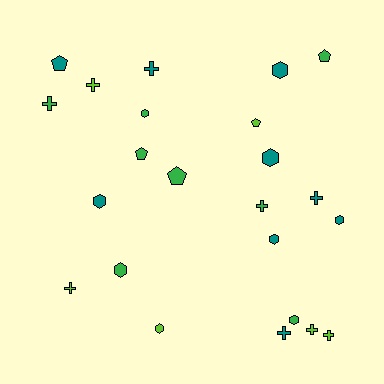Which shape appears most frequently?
Hexagon, with 9 objects.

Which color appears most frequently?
Teal, with 9 objects.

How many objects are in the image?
There are 23 objects.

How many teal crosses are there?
There are 3 teal crosses.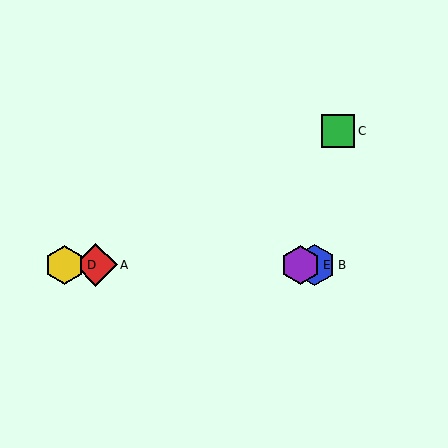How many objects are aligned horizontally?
4 objects (A, B, D, E) are aligned horizontally.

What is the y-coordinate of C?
Object C is at y≈131.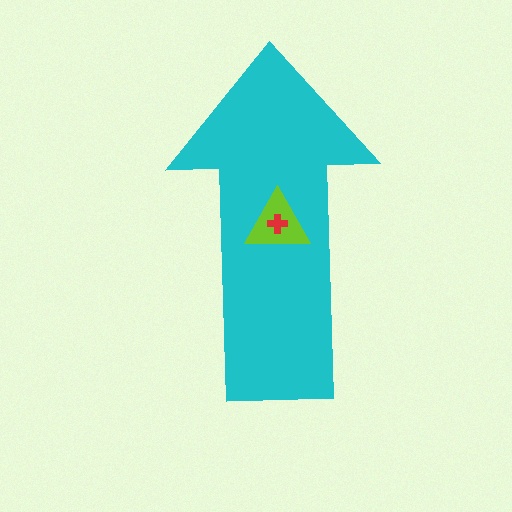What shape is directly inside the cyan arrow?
The lime triangle.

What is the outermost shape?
The cyan arrow.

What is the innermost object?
The red cross.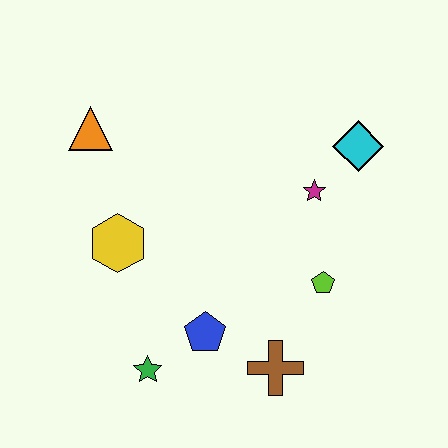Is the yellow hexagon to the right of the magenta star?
No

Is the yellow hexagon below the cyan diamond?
Yes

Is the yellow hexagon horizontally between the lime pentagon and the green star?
No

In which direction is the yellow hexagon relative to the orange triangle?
The yellow hexagon is below the orange triangle.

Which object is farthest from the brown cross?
The orange triangle is farthest from the brown cross.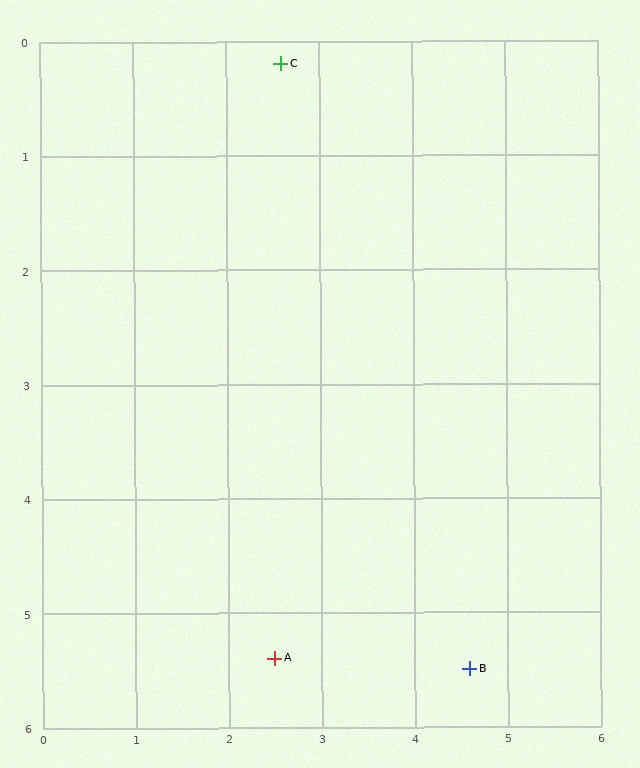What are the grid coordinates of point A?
Point A is at approximately (2.5, 5.4).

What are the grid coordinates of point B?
Point B is at approximately (4.6, 5.5).